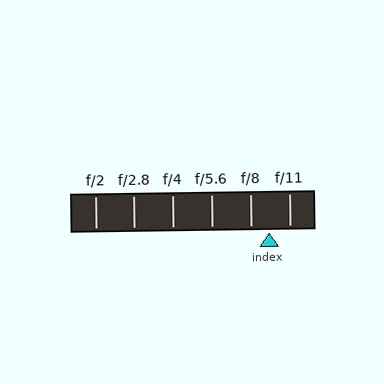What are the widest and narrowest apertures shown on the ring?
The widest aperture shown is f/2 and the narrowest is f/11.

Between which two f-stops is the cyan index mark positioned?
The index mark is between f/8 and f/11.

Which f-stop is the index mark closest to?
The index mark is closest to f/8.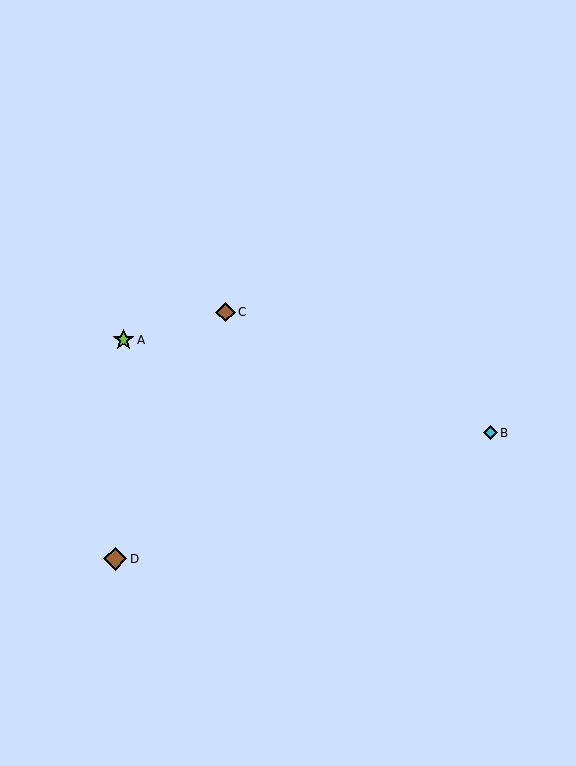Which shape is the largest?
The brown diamond (labeled D) is the largest.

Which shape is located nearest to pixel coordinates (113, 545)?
The brown diamond (labeled D) at (115, 559) is nearest to that location.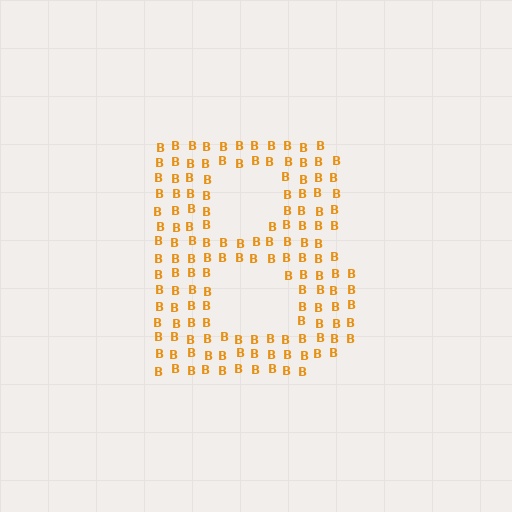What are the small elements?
The small elements are letter B's.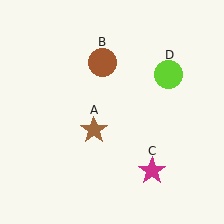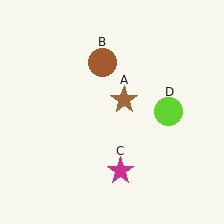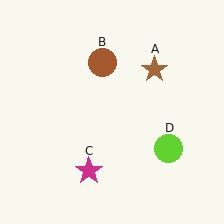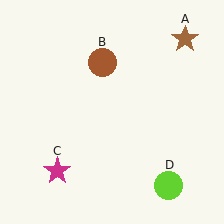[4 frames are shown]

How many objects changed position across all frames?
3 objects changed position: brown star (object A), magenta star (object C), lime circle (object D).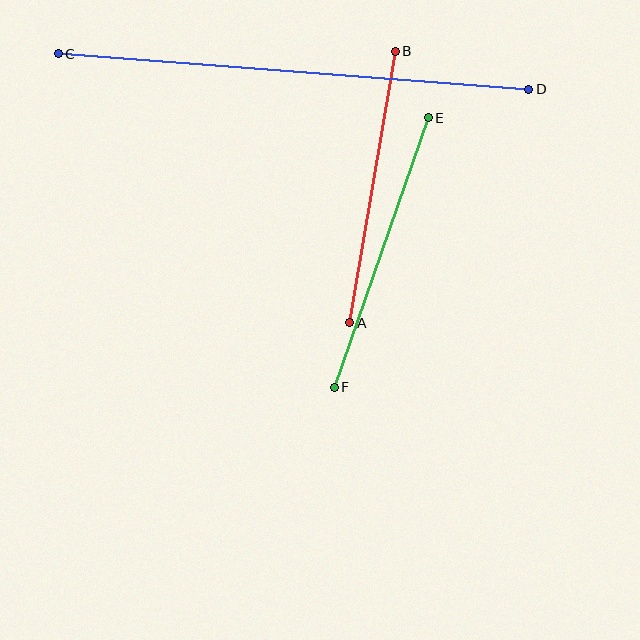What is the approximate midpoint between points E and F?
The midpoint is at approximately (381, 252) pixels.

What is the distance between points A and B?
The distance is approximately 275 pixels.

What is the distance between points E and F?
The distance is approximately 285 pixels.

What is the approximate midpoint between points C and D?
The midpoint is at approximately (293, 71) pixels.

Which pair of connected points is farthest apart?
Points C and D are farthest apart.